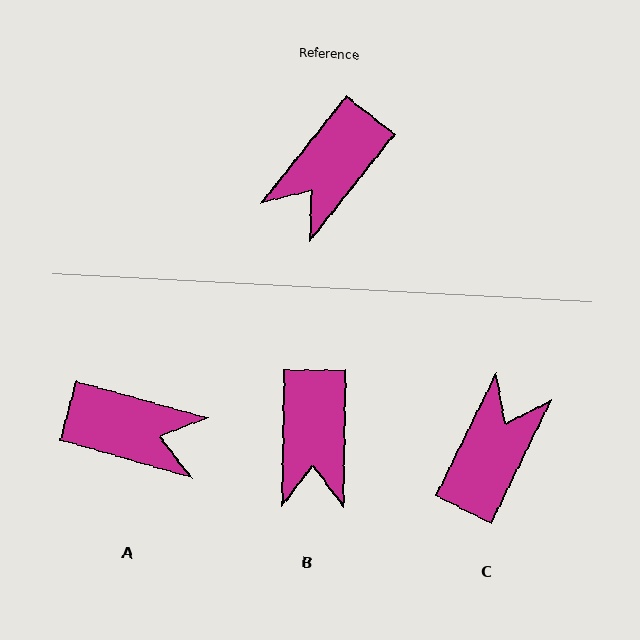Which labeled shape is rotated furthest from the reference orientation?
C, about 168 degrees away.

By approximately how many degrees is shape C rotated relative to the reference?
Approximately 168 degrees clockwise.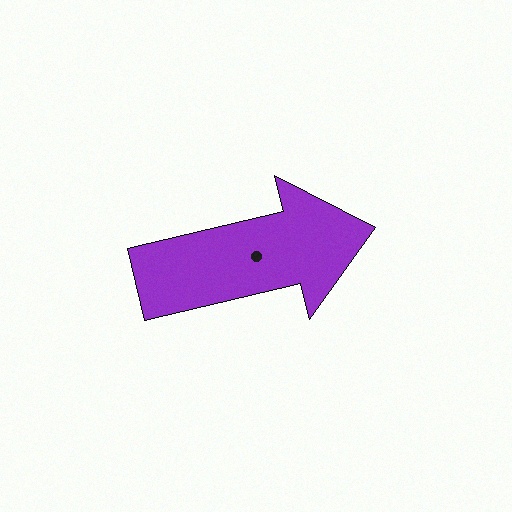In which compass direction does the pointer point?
East.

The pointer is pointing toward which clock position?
Roughly 3 o'clock.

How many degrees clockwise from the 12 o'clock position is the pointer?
Approximately 77 degrees.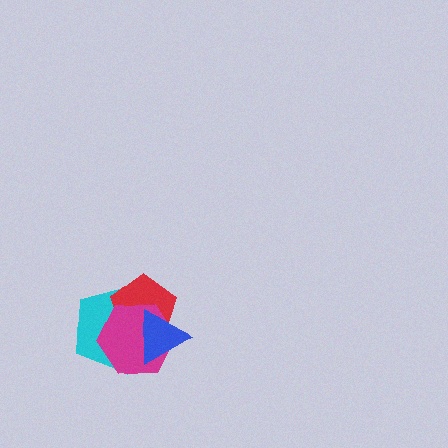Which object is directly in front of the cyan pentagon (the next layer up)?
The red pentagon is directly in front of the cyan pentagon.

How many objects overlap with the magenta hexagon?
3 objects overlap with the magenta hexagon.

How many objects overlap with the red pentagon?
3 objects overlap with the red pentagon.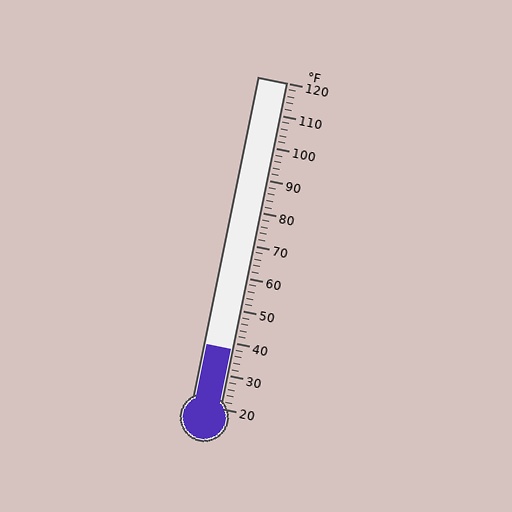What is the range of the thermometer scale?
The thermometer scale ranges from 20°F to 120°F.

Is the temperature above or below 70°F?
The temperature is below 70°F.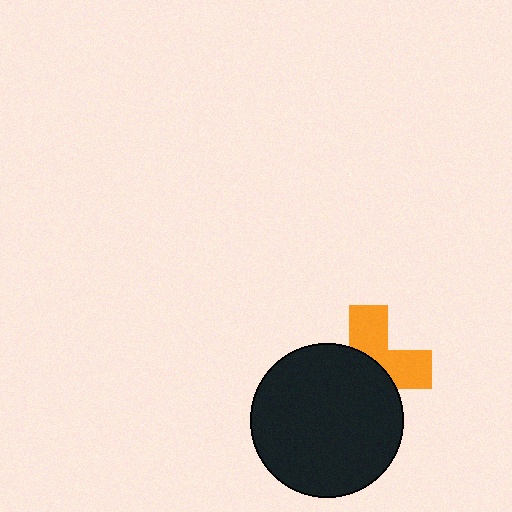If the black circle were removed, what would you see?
You would see the complete orange cross.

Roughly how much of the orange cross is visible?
A small part of it is visible (roughly 43%).